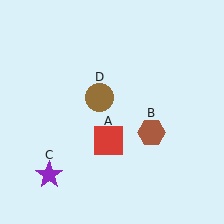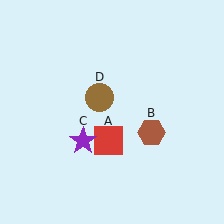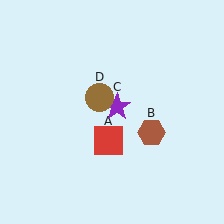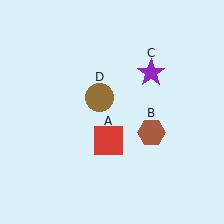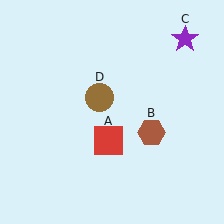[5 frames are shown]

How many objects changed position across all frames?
1 object changed position: purple star (object C).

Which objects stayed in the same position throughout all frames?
Red square (object A) and brown hexagon (object B) and brown circle (object D) remained stationary.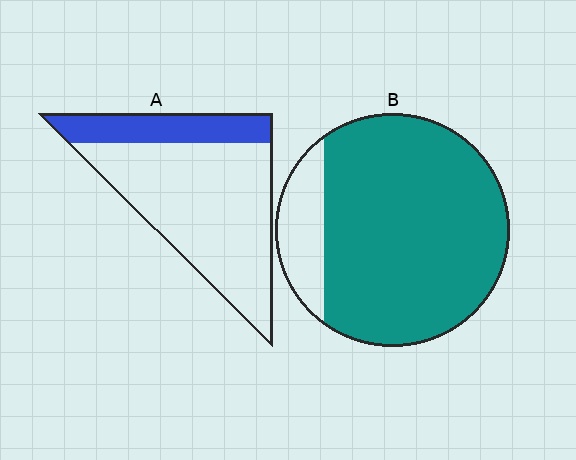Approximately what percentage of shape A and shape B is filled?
A is approximately 25% and B is approximately 85%.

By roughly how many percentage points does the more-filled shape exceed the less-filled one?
By roughly 60 percentage points (B over A).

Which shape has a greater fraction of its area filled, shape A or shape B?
Shape B.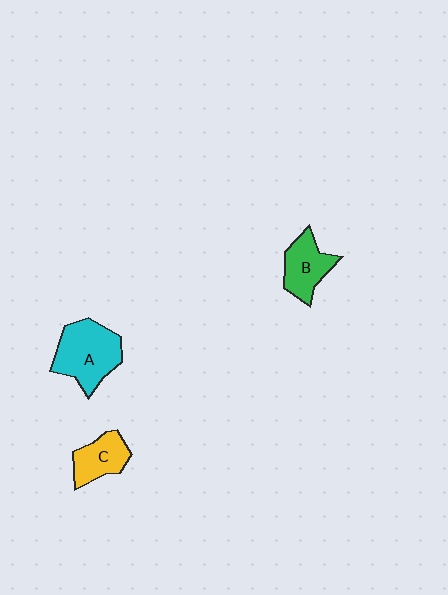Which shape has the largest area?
Shape A (cyan).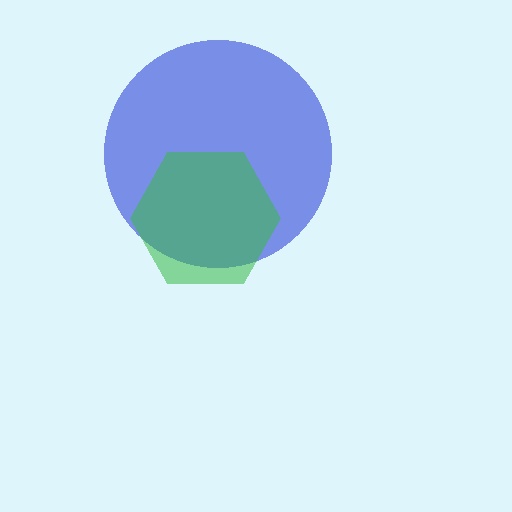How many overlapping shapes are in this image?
There are 2 overlapping shapes in the image.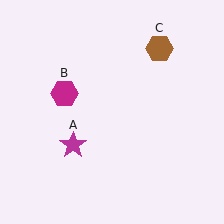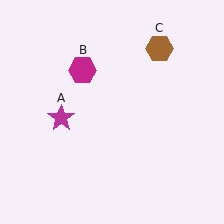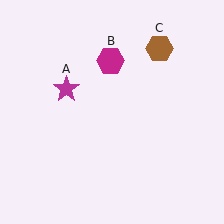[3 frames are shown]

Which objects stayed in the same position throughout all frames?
Brown hexagon (object C) remained stationary.